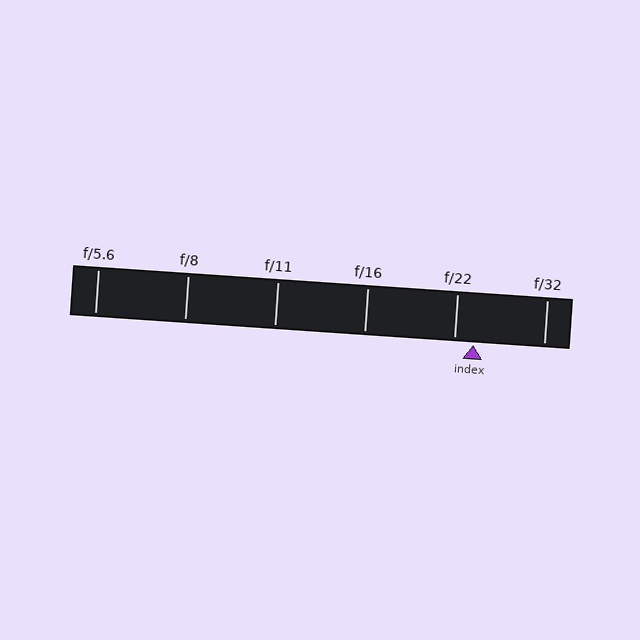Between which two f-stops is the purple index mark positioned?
The index mark is between f/22 and f/32.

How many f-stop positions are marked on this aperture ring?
There are 6 f-stop positions marked.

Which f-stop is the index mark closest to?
The index mark is closest to f/22.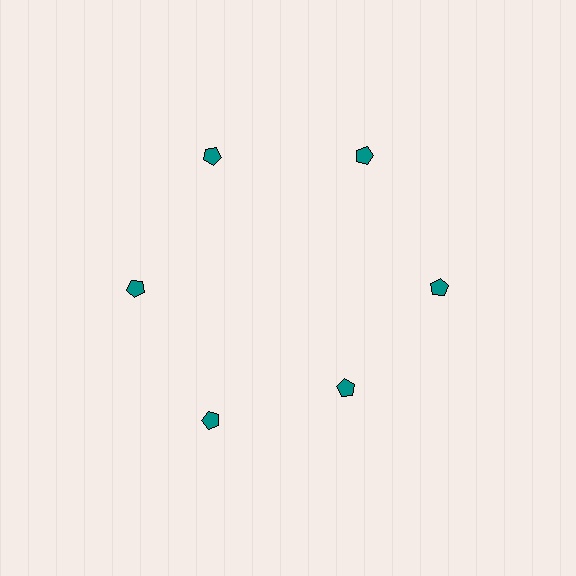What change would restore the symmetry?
The symmetry would be restored by moving it outward, back onto the ring so that all 6 pentagons sit at equal angles and equal distance from the center.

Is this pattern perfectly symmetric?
No. The 6 teal pentagons are arranged in a ring, but one element near the 5 o'clock position is pulled inward toward the center, breaking the 6-fold rotational symmetry.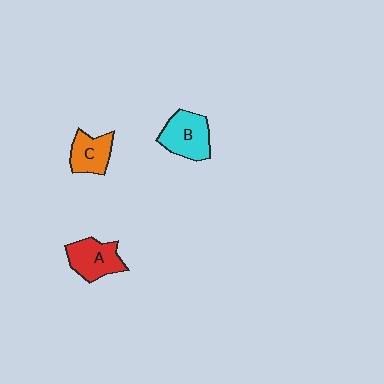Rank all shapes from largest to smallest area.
From largest to smallest: B (cyan), A (red), C (orange).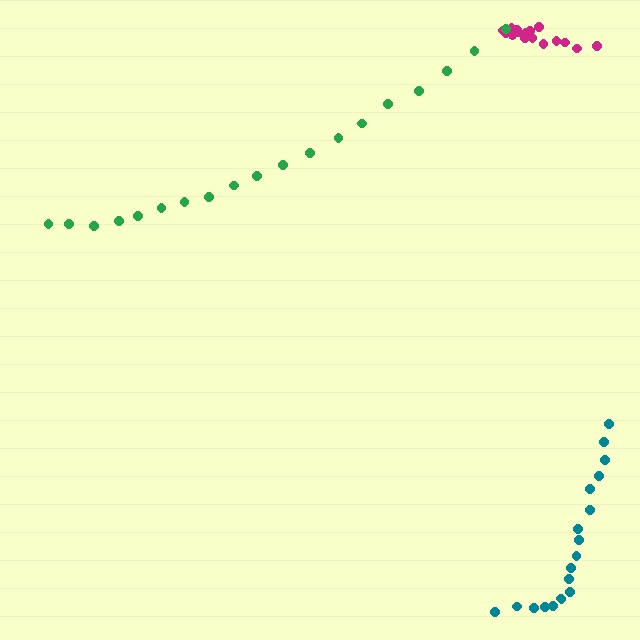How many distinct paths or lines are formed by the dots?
There are 3 distinct paths.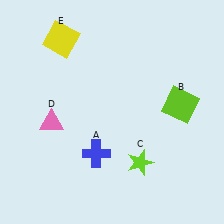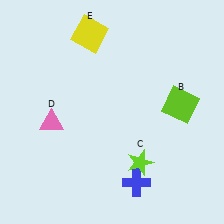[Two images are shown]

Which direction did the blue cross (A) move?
The blue cross (A) moved right.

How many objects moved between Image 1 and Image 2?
2 objects moved between the two images.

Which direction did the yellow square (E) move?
The yellow square (E) moved right.